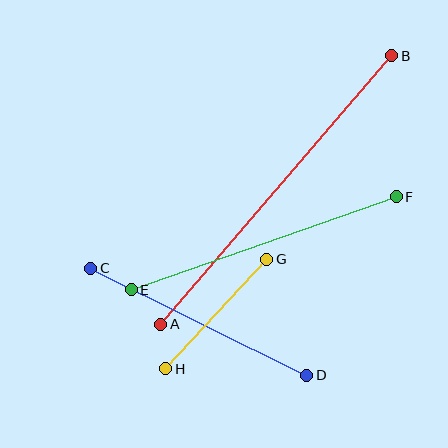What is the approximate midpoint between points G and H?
The midpoint is at approximately (216, 314) pixels.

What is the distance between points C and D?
The distance is approximately 241 pixels.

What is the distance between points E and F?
The distance is approximately 281 pixels.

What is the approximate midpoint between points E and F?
The midpoint is at approximately (264, 243) pixels.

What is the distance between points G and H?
The distance is approximately 149 pixels.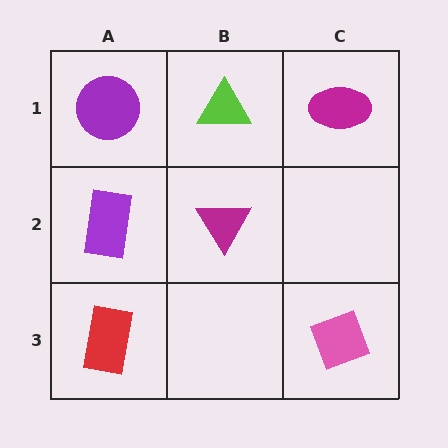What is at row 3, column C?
A pink diamond.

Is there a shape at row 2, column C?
No, that cell is empty.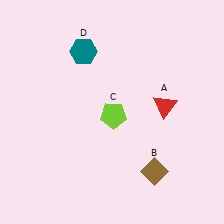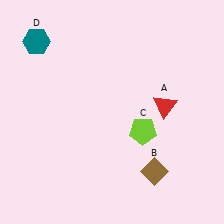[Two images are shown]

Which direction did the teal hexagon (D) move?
The teal hexagon (D) moved left.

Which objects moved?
The objects that moved are: the lime pentagon (C), the teal hexagon (D).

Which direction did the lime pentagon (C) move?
The lime pentagon (C) moved right.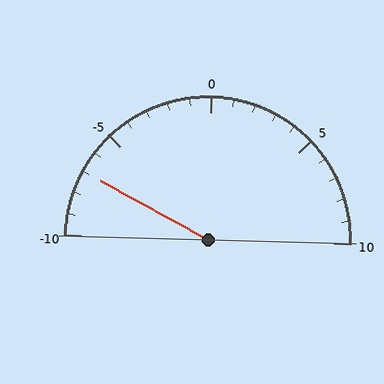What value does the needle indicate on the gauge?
The needle indicates approximately -7.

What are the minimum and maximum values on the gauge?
The gauge ranges from -10 to 10.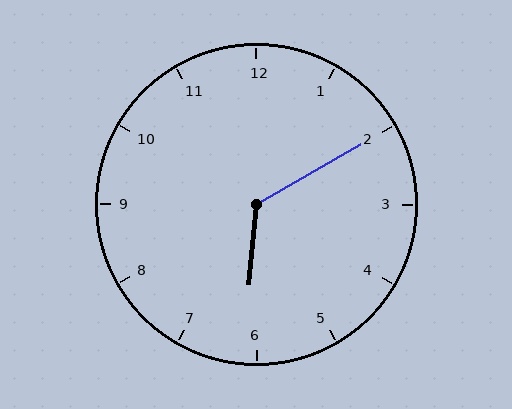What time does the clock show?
6:10.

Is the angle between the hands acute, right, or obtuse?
It is obtuse.